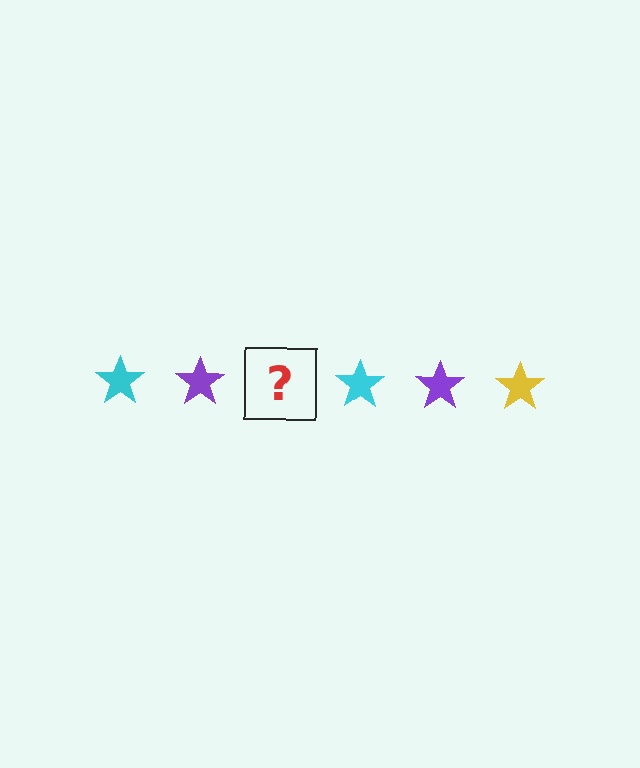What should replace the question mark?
The question mark should be replaced with a yellow star.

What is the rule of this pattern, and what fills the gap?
The rule is that the pattern cycles through cyan, purple, yellow stars. The gap should be filled with a yellow star.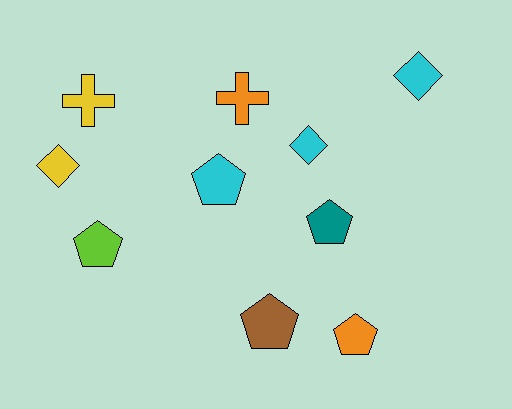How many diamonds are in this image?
There are 3 diamonds.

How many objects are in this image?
There are 10 objects.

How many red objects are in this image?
There are no red objects.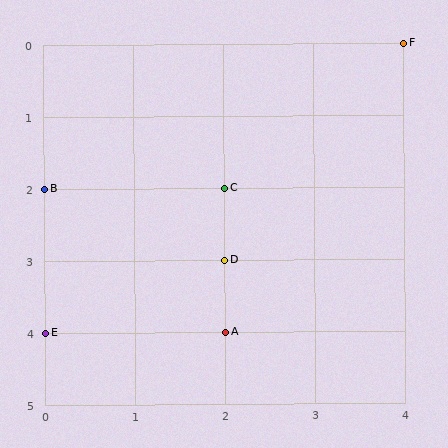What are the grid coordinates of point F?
Point F is at grid coordinates (4, 0).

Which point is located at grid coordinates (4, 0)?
Point F is at (4, 0).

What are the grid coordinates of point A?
Point A is at grid coordinates (2, 4).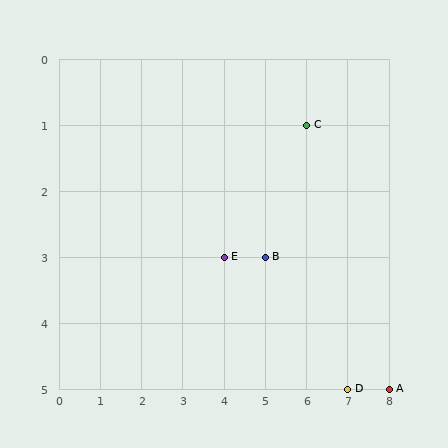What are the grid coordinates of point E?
Point E is at grid coordinates (4, 3).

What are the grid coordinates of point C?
Point C is at grid coordinates (6, 1).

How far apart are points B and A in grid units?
Points B and A are 3 columns and 2 rows apart (about 3.6 grid units diagonally).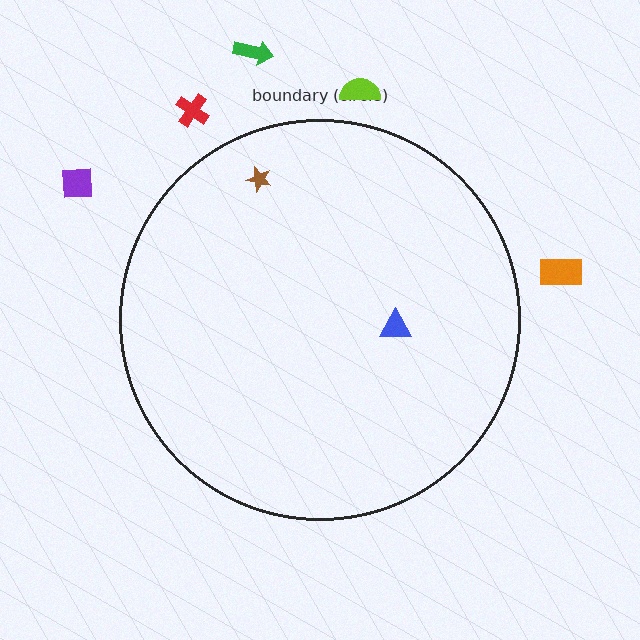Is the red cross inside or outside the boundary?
Outside.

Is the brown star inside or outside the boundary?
Inside.